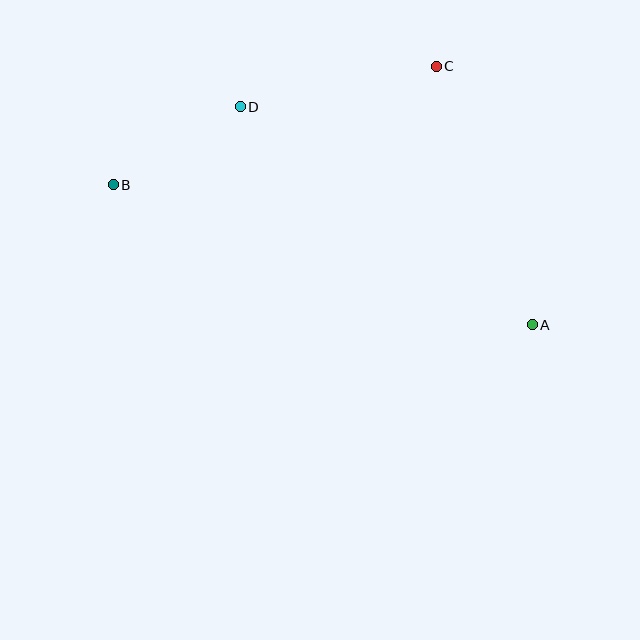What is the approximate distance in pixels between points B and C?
The distance between B and C is approximately 344 pixels.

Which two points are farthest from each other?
Points A and B are farthest from each other.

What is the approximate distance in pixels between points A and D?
The distance between A and D is approximately 365 pixels.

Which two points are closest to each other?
Points B and D are closest to each other.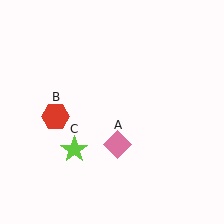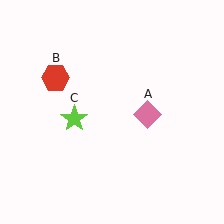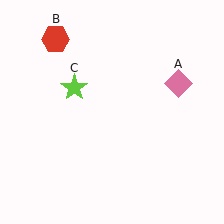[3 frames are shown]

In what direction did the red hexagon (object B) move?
The red hexagon (object B) moved up.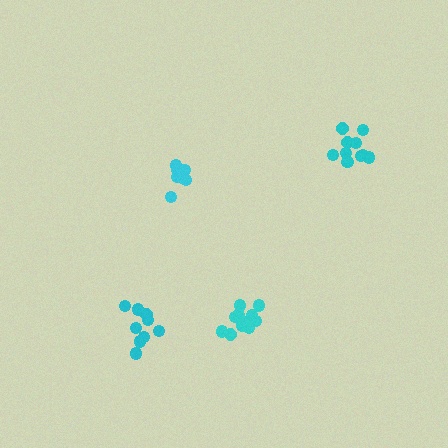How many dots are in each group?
Group 1: 9 dots, Group 2: 7 dots, Group 3: 13 dots, Group 4: 10 dots (39 total).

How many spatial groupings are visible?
There are 4 spatial groupings.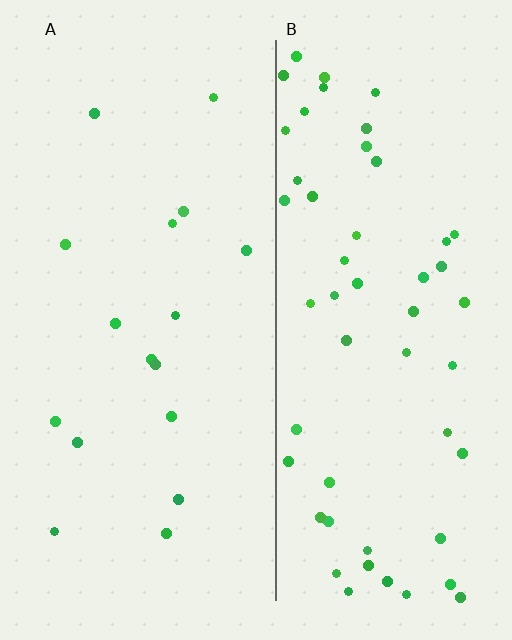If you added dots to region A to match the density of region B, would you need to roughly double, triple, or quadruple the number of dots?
Approximately triple.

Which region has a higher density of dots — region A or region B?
B (the right).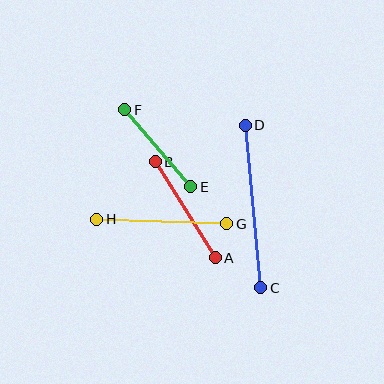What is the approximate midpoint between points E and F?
The midpoint is at approximately (158, 148) pixels.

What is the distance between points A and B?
The distance is approximately 113 pixels.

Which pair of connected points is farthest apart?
Points C and D are farthest apart.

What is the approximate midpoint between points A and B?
The midpoint is at approximately (185, 210) pixels.